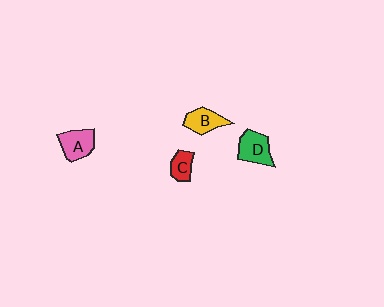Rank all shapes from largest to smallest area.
From largest to smallest: D (green), A (pink), B (yellow), C (red).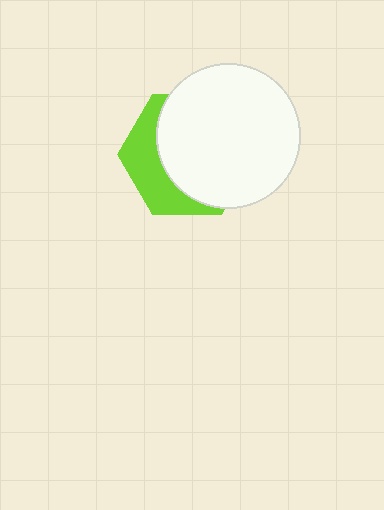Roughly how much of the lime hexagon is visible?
A small part of it is visible (roughly 34%).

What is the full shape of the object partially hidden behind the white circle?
The partially hidden object is a lime hexagon.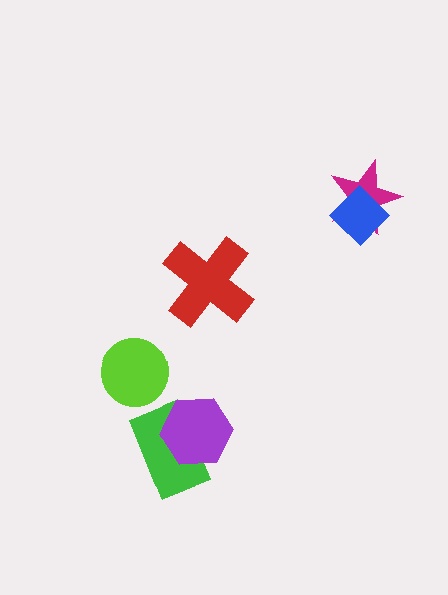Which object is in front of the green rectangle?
The purple hexagon is in front of the green rectangle.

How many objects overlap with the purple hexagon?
1 object overlaps with the purple hexagon.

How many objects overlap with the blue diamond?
1 object overlaps with the blue diamond.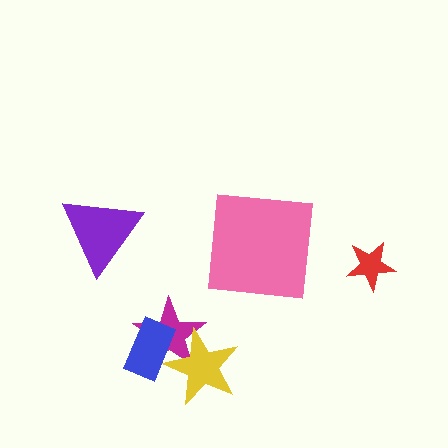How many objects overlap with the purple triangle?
0 objects overlap with the purple triangle.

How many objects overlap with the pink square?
0 objects overlap with the pink square.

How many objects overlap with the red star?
0 objects overlap with the red star.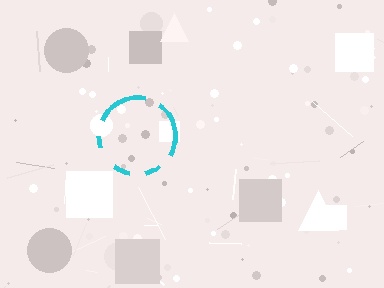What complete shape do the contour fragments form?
The contour fragments form a circle.